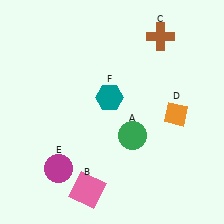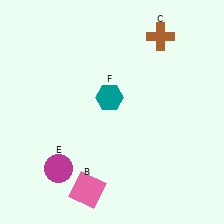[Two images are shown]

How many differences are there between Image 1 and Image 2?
There are 2 differences between the two images.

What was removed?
The green circle (A), the orange diamond (D) were removed in Image 2.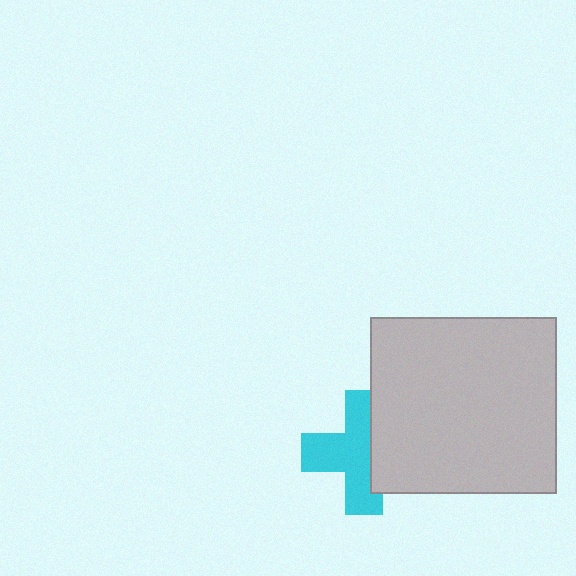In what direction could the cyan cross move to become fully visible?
The cyan cross could move left. That would shift it out from behind the light gray rectangle entirely.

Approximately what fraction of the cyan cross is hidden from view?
Roughly 38% of the cyan cross is hidden behind the light gray rectangle.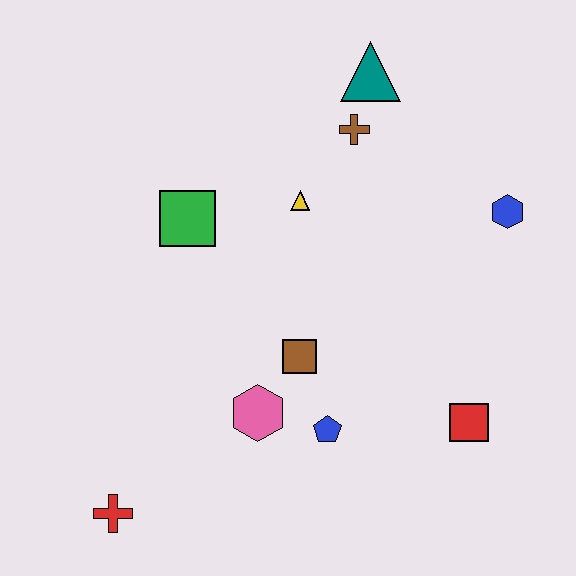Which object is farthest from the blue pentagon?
The teal triangle is farthest from the blue pentagon.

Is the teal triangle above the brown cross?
Yes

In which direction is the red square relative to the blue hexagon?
The red square is below the blue hexagon.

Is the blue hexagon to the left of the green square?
No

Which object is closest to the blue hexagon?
The brown cross is closest to the blue hexagon.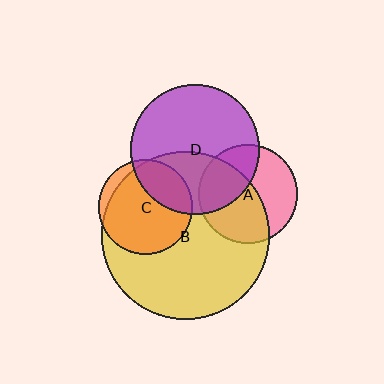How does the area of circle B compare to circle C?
Approximately 3.1 times.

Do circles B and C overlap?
Yes.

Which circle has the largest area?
Circle B (yellow).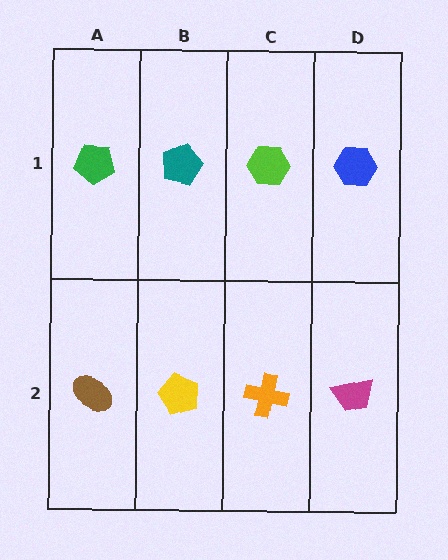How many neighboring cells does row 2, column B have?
3.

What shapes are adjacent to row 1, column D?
A magenta trapezoid (row 2, column D), a lime hexagon (row 1, column C).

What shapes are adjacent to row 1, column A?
A brown ellipse (row 2, column A), a teal pentagon (row 1, column B).